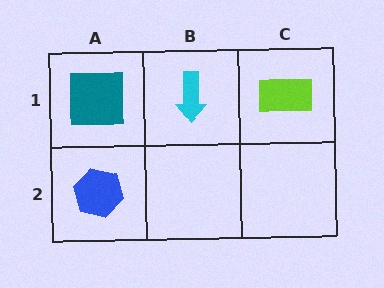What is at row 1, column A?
A teal square.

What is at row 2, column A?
A blue hexagon.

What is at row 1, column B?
A cyan arrow.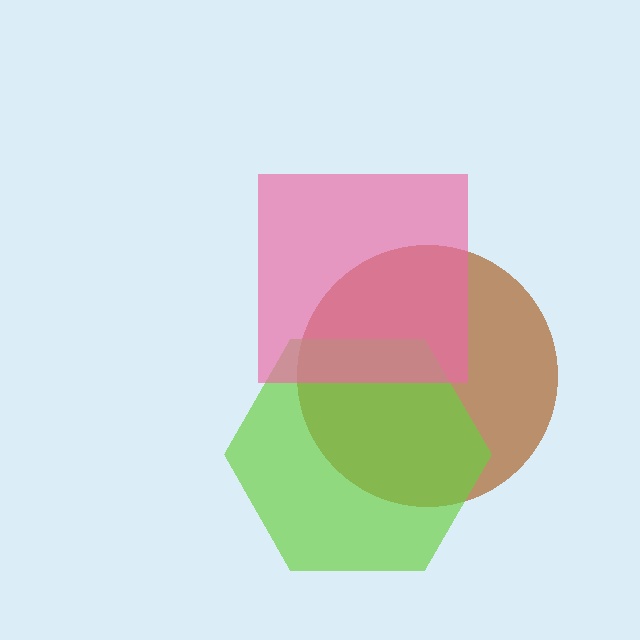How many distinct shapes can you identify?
There are 3 distinct shapes: a brown circle, a lime hexagon, a pink square.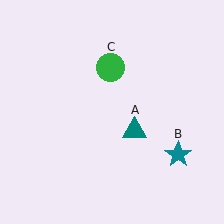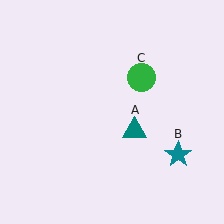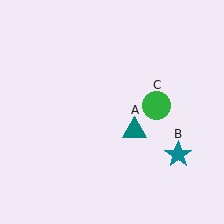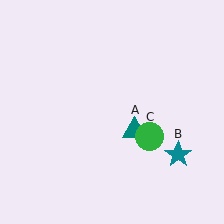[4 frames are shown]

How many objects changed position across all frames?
1 object changed position: green circle (object C).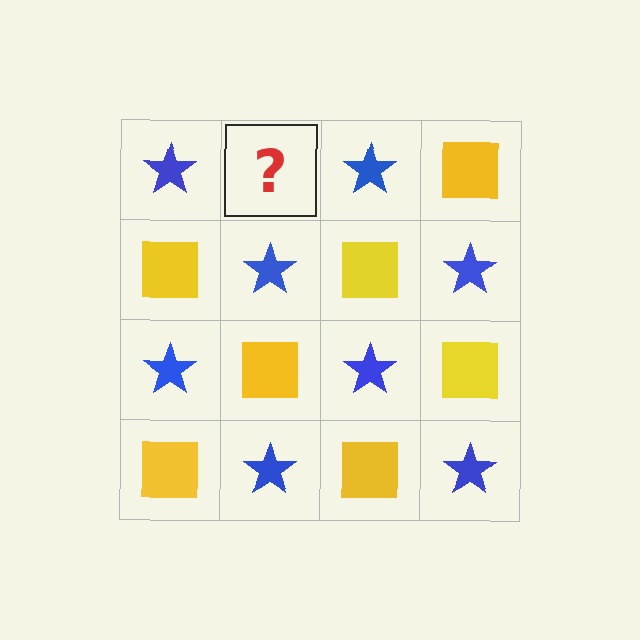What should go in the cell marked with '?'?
The missing cell should contain a yellow square.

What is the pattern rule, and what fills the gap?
The rule is that it alternates blue star and yellow square in a checkerboard pattern. The gap should be filled with a yellow square.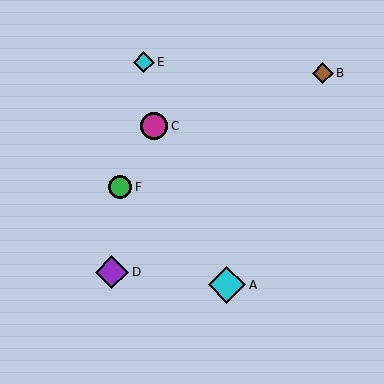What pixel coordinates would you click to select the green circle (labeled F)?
Click at (120, 187) to select the green circle F.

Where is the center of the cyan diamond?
The center of the cyan diamond is at (144, 62).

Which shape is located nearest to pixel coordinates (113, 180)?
The green circle (labeled F) at (120, 187) is nearest to that location.